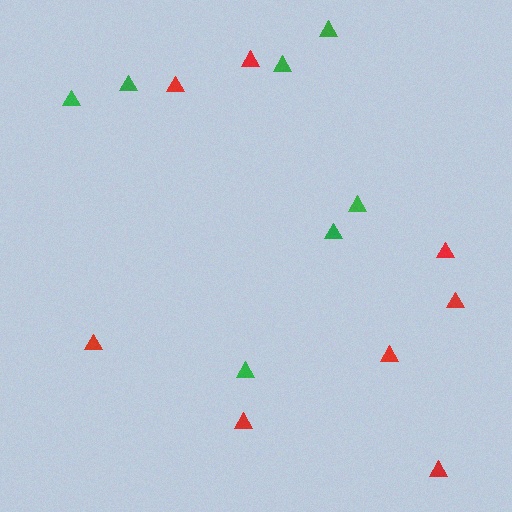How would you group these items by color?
There are 2 groups: one group of red triangles (8) and one group of green triangles (7).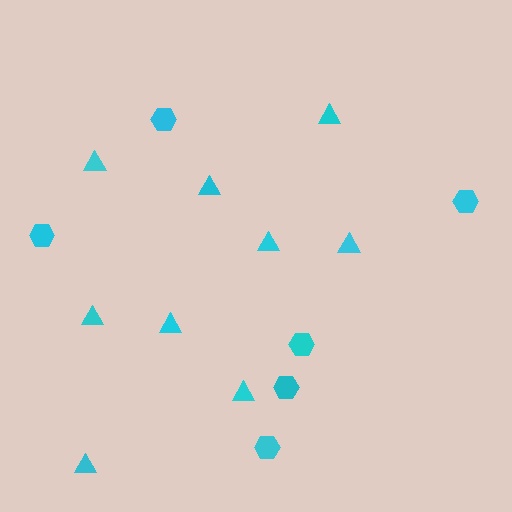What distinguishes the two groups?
There are 2 groups: one group of hexagons (6) and one group of triangles (9).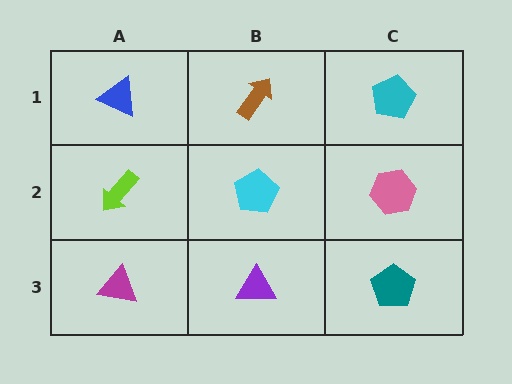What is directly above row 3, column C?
A pink hexagon.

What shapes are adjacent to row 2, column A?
A blue triangle (row 1, column A), a magenta triangle (row 3, column A), a cyan pentagon (row 2, column B).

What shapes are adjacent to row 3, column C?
A pink hexagon (row 2, column C), a purple triangle (row 3, column B).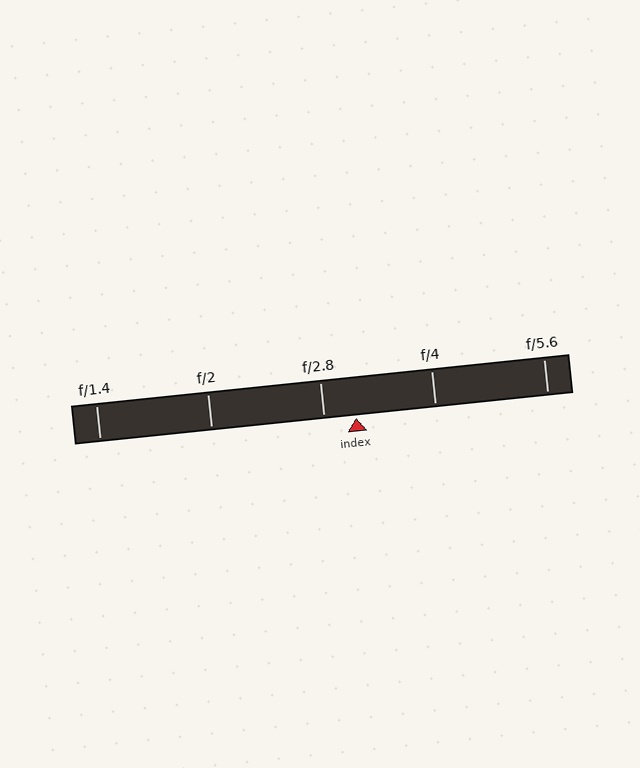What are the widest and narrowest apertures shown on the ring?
The widest aperture shown is f/1.4 and the narrowest is f/5.6.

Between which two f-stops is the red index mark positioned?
The index mark is between f/2.8 and f/4.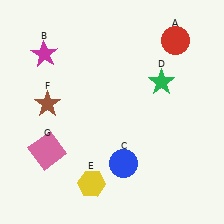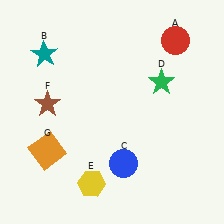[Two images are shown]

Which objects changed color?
B changed from magenta to teal. G changed from pink to orange.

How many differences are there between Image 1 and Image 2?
There are 2 differences between the two images.